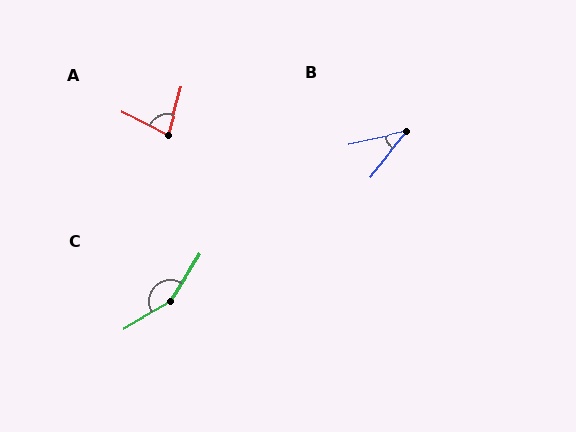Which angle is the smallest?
B, at approximately 39 degrees.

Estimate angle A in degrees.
Approximately 79 degrees.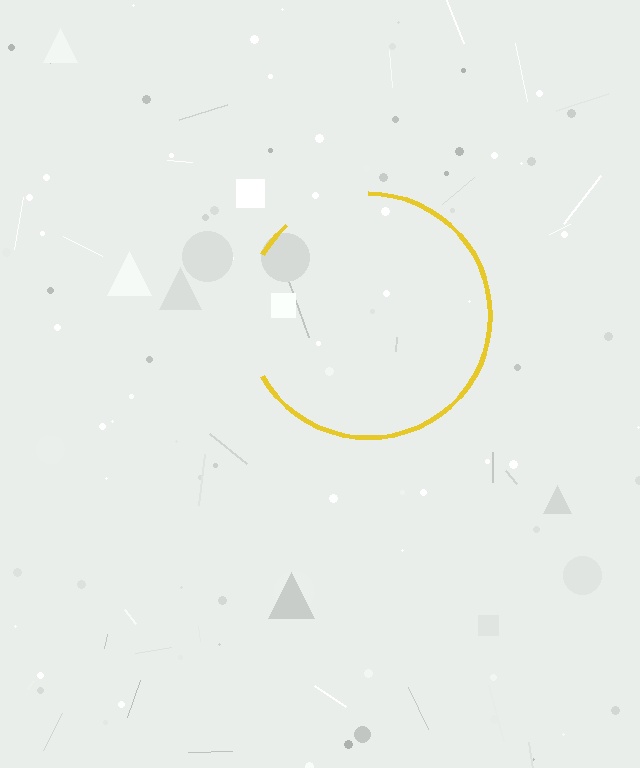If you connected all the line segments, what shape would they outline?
They would outline a circle.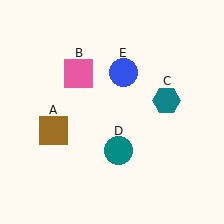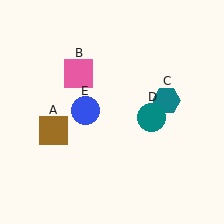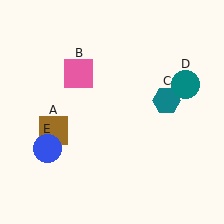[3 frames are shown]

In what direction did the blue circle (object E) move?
The blue circle (object E) moved down and to the left.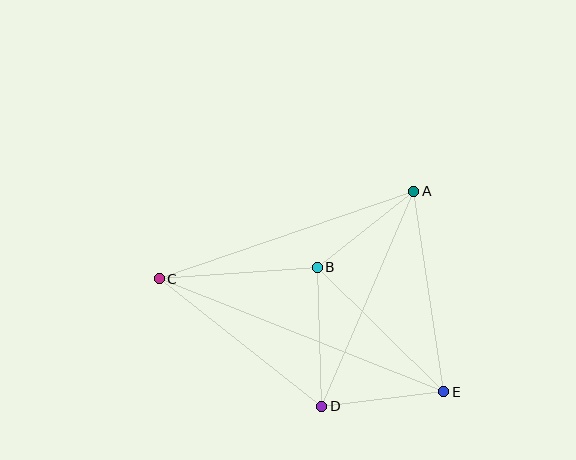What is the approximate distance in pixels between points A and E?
The distance between A and E is approximately 203 pixels.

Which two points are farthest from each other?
Points C and E are farthest from each other.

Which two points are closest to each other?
Points D and E are closest to each other.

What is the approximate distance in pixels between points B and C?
The distance between B and C is approximately 158 pixels.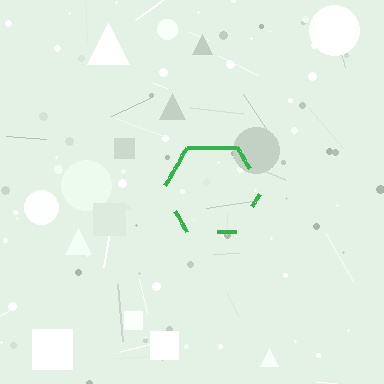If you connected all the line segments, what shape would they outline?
They would outline a hexagon.